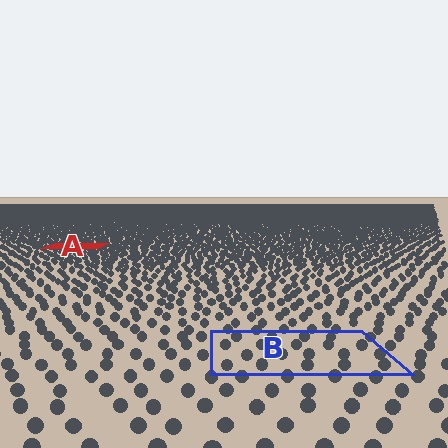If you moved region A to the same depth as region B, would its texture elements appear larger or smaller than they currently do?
They would appear larger. At a closer depth, the same texture elements are projected at a bigger on-screen size.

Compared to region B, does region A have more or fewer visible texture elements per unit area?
Region A has more texture elements per unit area — they are packed more densely because it is farther away.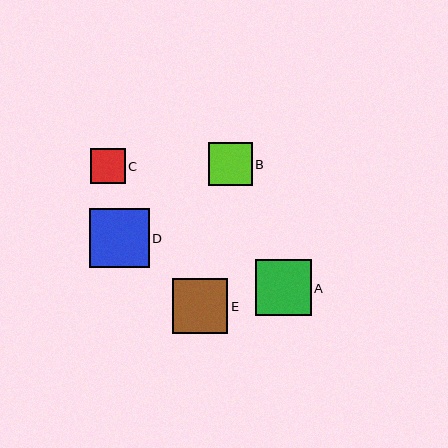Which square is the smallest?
Square C is the smallest with a size of approximately 34 pixels.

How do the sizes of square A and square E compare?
Square A and square E are approximately the same size.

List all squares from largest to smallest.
From largest to smallest: D, A, E, B, C.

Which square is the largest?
Square D is the largest with a size of approximately 60 pixels.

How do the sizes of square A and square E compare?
Square A and square E are approximately the same size.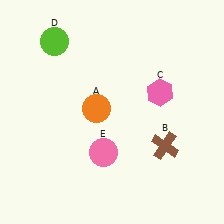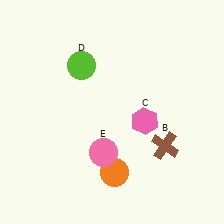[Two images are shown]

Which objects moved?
The objects that moved are: the orange circle (A), the pink hexagon (C), the lime circle (D).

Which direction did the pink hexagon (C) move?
The pink hexagon (C) moved down.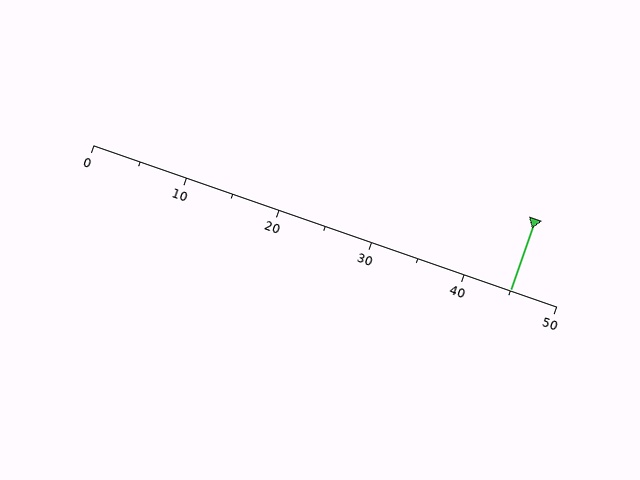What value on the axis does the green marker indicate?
The marker indicates approximately 45.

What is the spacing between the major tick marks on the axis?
The major ticks are spaced 10 apart.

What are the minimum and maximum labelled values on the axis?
The axis runs from 0 to 50.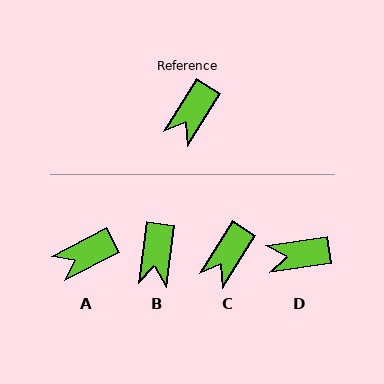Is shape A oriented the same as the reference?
No, it is off by about 31 degrees.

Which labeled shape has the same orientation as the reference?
C.